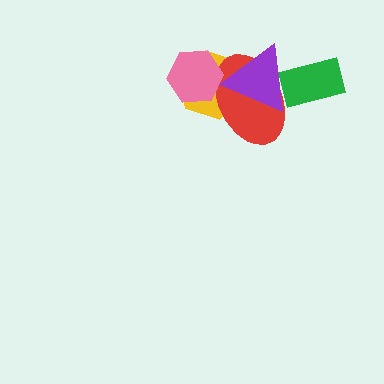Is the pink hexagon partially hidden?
No, no other shape covers it.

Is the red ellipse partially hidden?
Yes, it is partially covered by another shape.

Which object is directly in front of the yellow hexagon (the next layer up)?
The red ellipse is directly in front of the yellow hexagon.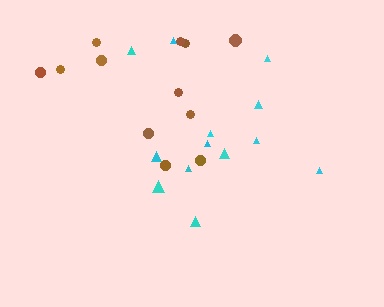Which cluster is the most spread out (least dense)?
Cyan.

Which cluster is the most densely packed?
Brown.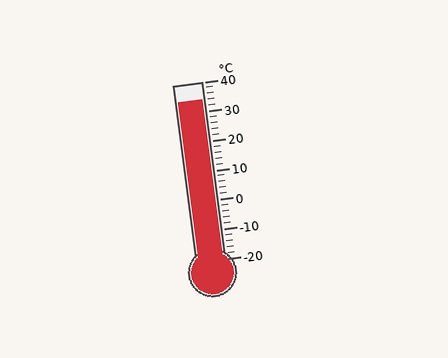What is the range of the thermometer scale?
The thermometer scale ranges from -20°C to 40°C.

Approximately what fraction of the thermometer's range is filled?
The thermometer is filled to approximately 90% of its range.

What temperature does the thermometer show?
The thermometer shows approximately 34°C.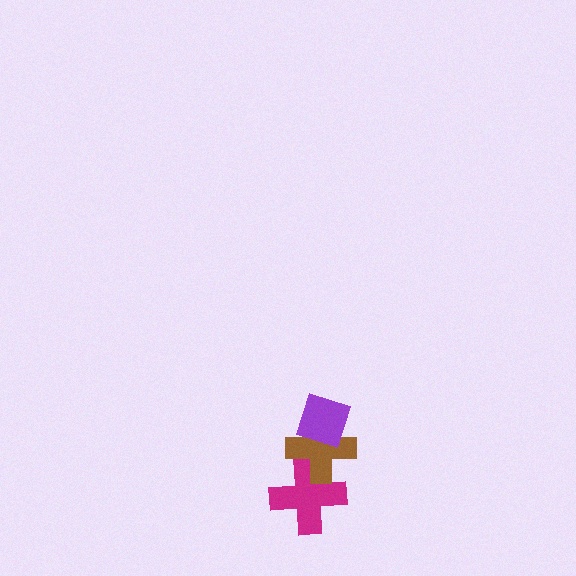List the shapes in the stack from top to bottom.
From top to bottom: the purple diamond, the brown cross, the magenta cross.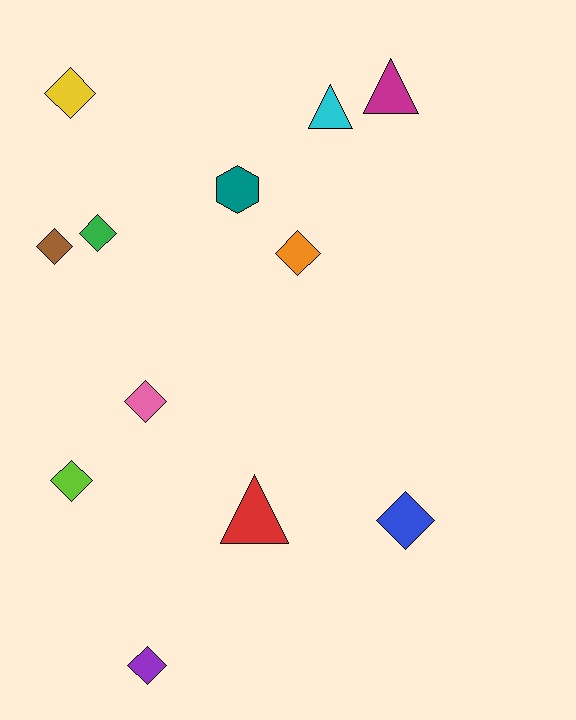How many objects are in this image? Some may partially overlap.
There are 12 objects.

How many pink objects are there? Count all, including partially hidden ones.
There is 1 pink object.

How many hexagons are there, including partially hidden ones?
There is 1 hexagon.